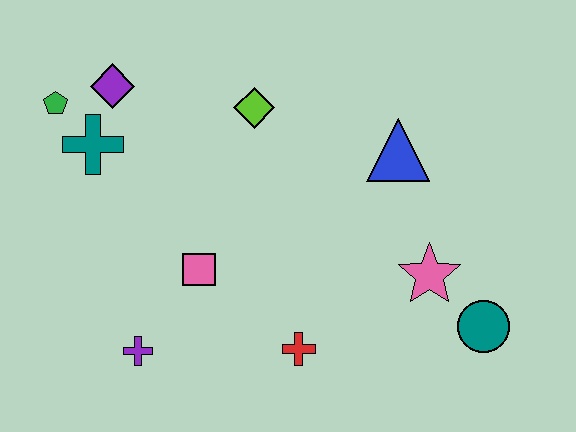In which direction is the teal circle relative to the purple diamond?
The teal circle is to the right of the purple diamond.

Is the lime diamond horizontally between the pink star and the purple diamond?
Yes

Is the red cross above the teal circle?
No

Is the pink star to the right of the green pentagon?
Yes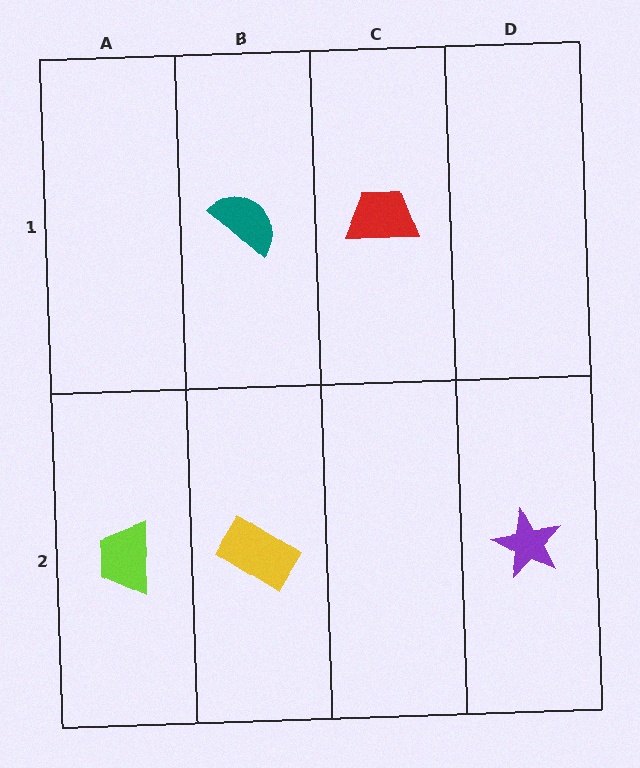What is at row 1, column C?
A red trapezoid.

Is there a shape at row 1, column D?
No, that cell is empty.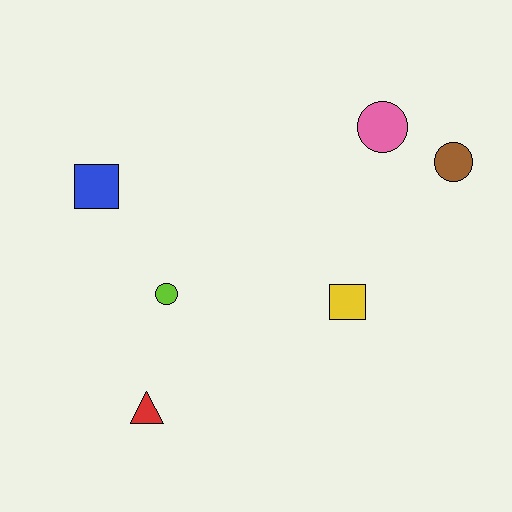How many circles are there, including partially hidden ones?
There are 3 circles.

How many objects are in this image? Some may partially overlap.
There are 6 objects.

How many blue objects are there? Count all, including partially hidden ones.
There is 1 blue object.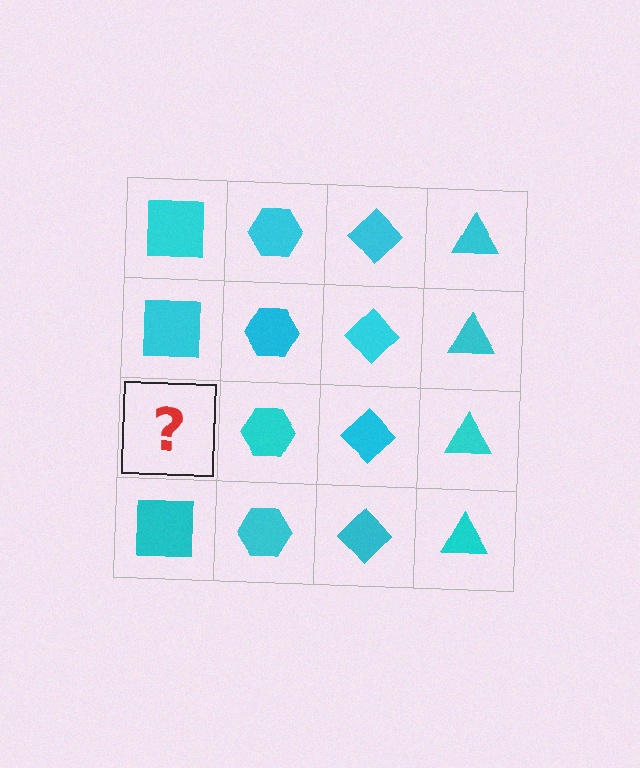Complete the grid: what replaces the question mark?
The question mark should be replaced with a cyan square.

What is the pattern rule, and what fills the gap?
The rule is that each column has a consistent shape. The gap should be filled with a cyan square.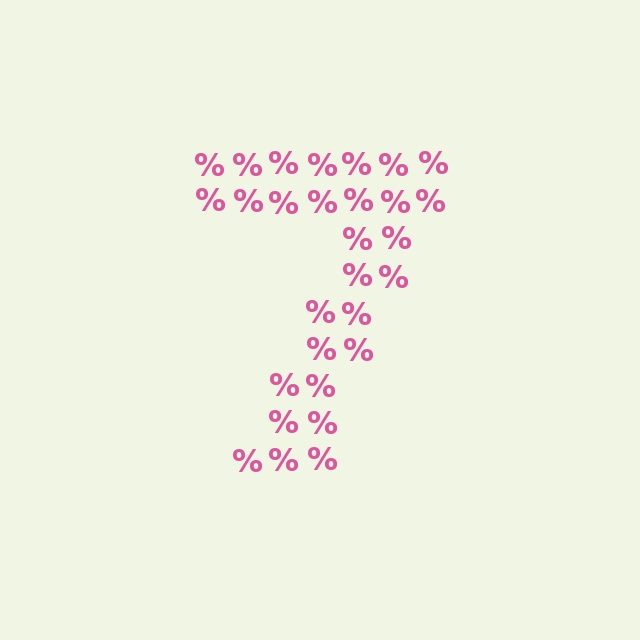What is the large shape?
The large shape is the digit 7.